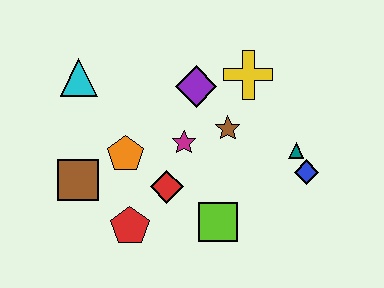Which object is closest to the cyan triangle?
The orange pentagon is closest to the cyan triangle.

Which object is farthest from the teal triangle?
The cyan triangle is farthest from the teal triangle.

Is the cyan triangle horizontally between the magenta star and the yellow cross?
No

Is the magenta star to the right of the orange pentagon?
Yes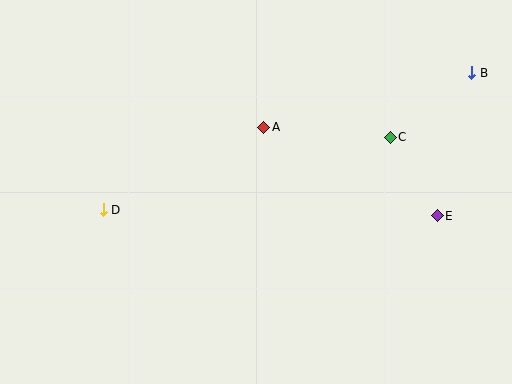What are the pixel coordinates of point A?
Point A is at (264, 127).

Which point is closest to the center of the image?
Point A at (264, 127) is closest to the center.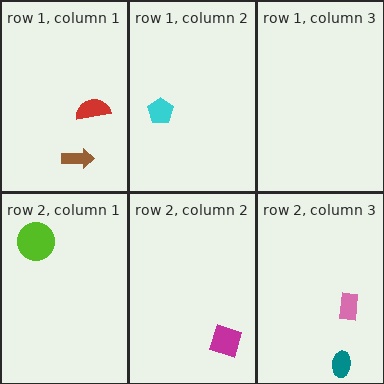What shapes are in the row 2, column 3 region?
The teal ellipse, the pink rectangle.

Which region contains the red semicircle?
The row 1, column 1 region.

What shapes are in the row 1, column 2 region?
The cyan pentagon.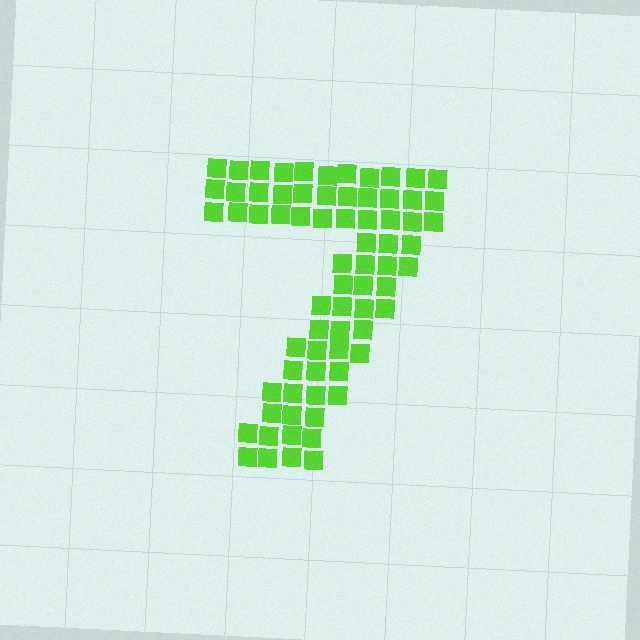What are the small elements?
The small elements are squares.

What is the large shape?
The large shape is the digit 7.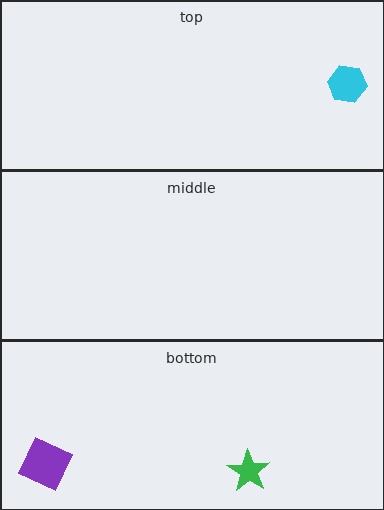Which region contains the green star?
The bottom region.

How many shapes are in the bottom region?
2.